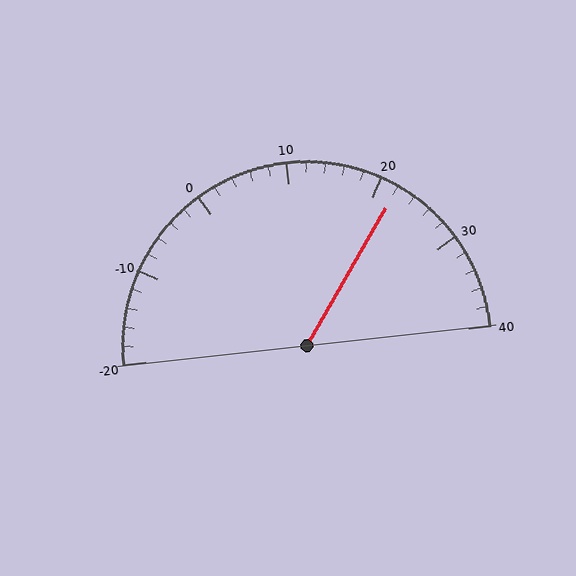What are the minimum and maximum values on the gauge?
The gauge ranges from -20 to 40.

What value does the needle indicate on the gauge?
The needle indicates approximately 22.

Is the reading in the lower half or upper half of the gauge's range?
The reading is in the upper half of the range (-20 to 40).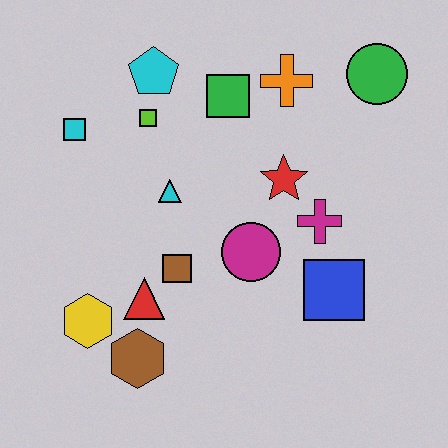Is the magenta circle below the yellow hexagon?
No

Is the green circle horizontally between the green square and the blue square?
No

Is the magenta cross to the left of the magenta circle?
No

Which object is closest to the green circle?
The orange cross is closest to the green circle.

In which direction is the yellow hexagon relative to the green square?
The yellow hexagon is below the green square.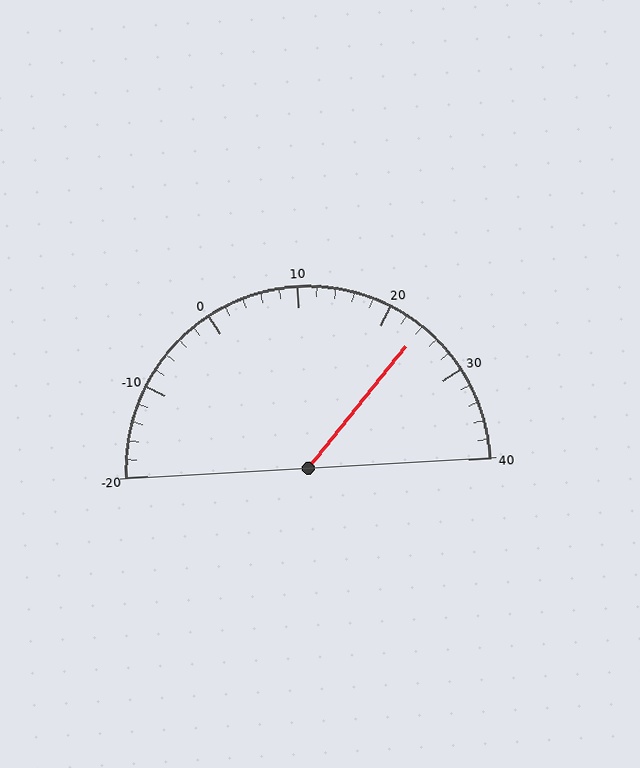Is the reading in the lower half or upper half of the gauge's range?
The reading is in the upper half of the range (-20 to 40).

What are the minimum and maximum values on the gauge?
The gauge ranges from -20 to 40.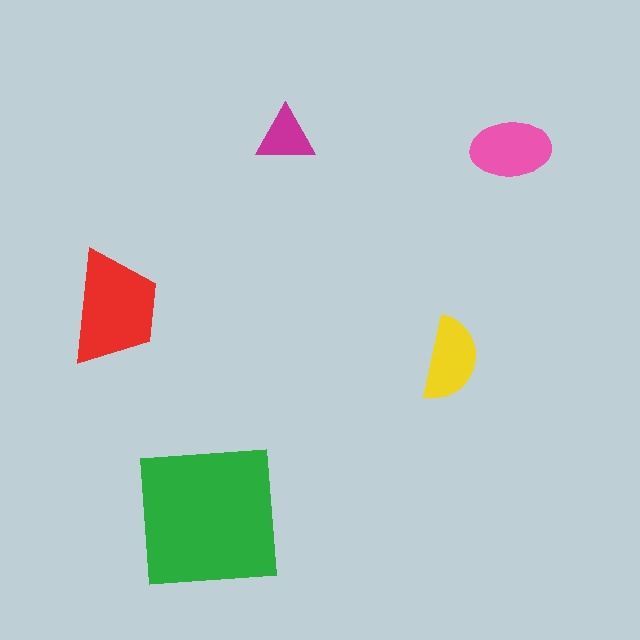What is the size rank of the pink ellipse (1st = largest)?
3rd.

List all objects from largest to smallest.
The green square, the red trapezoid, the pink ellipse, the yellow semicircle, the magenta triangle.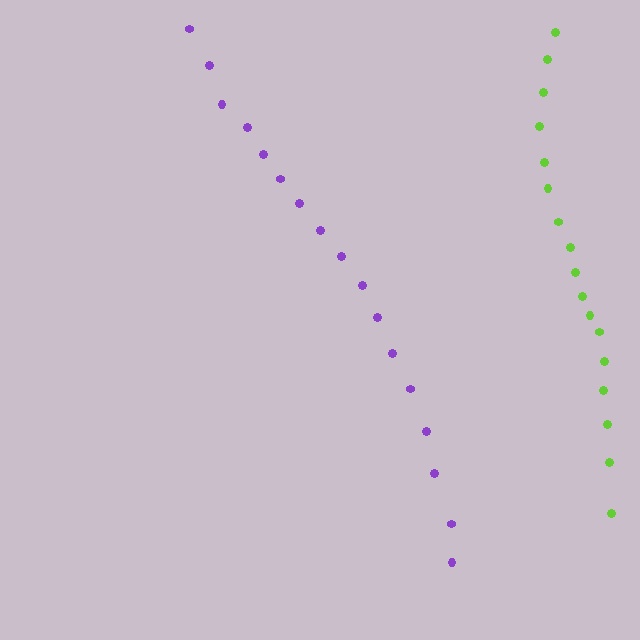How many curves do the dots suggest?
There are 2 distinct paths.